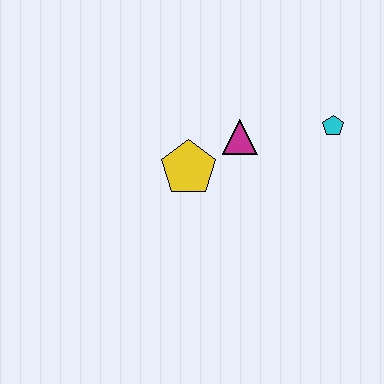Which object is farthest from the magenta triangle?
The cyan pentagon is farthest from the magenta triangle.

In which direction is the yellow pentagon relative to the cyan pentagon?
The yellow pentagon is to the left of the cyan pentagon.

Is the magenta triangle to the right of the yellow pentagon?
Yes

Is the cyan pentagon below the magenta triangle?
No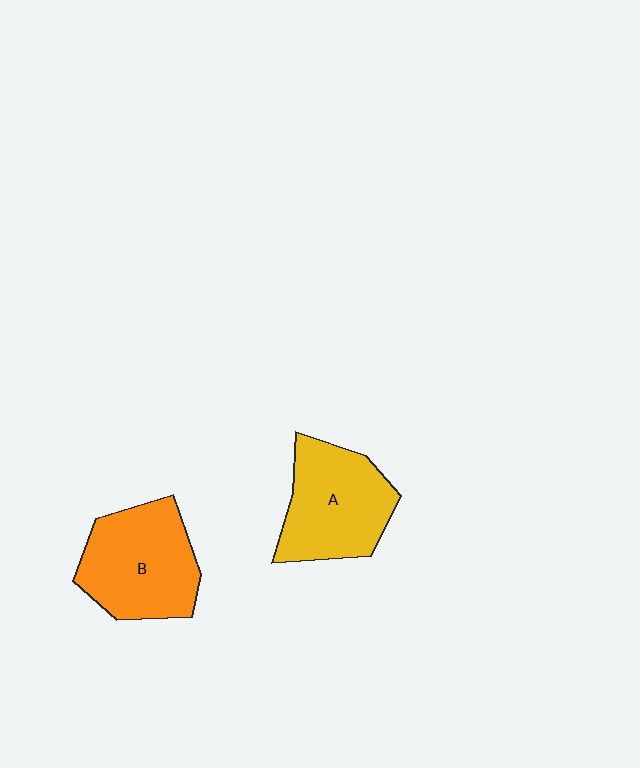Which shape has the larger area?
Shape B (orange).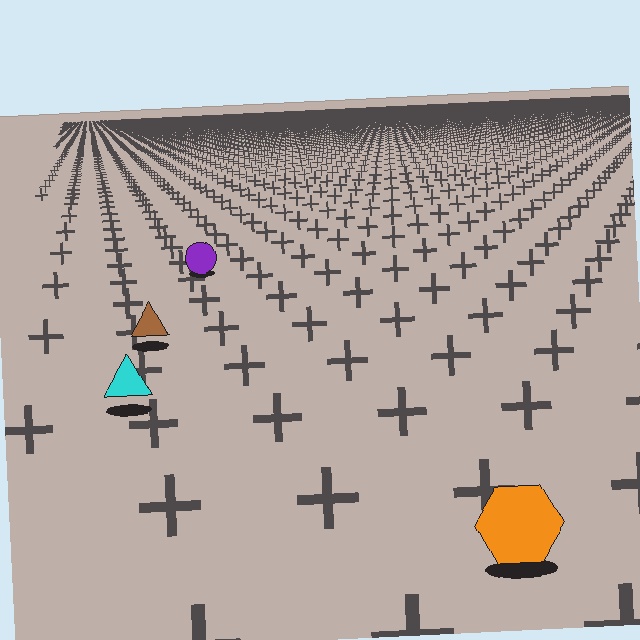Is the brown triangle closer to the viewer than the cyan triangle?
No. The cyan triangle is closer — you can tell from the texture gradient: the ground texture is coarser near it.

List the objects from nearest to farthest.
From nearest to farthest: the orange hexagon, the cyan triangle, the brown triangle, the purple circle.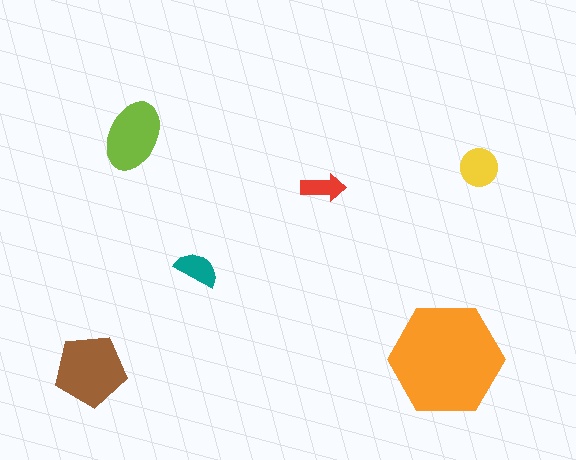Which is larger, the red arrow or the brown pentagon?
The brown pentagon.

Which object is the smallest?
The red arrow.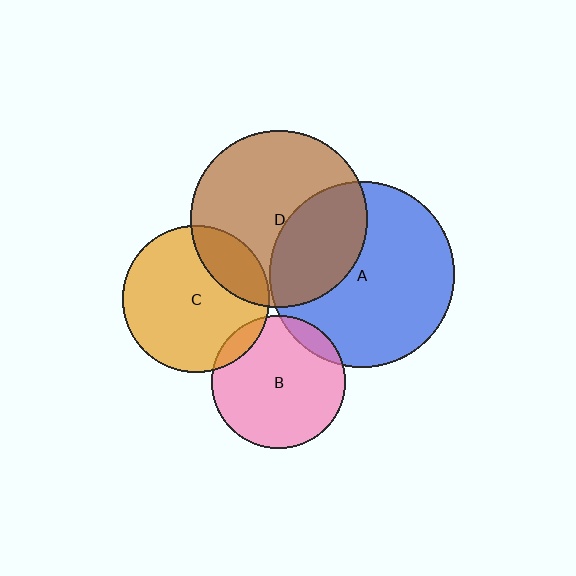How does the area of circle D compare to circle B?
Approximately 1.8 times.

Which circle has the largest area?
Circle A (blue).